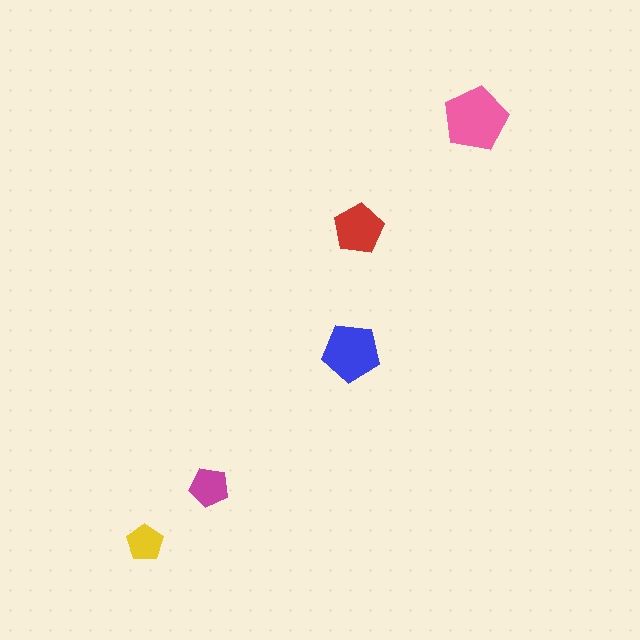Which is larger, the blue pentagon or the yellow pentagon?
The blue one.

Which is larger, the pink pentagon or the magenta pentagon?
The pink one.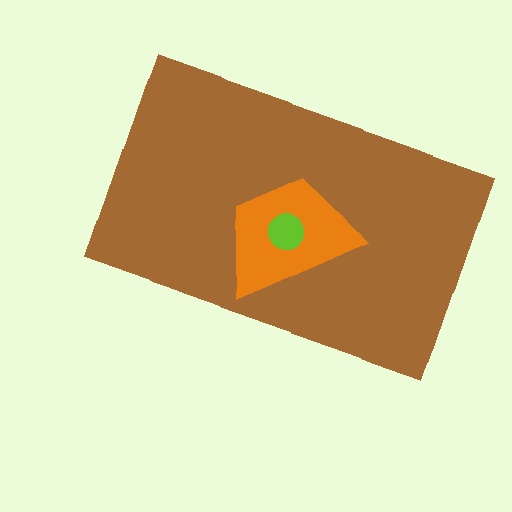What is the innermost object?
The lime circle.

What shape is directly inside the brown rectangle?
The orange trapezoid.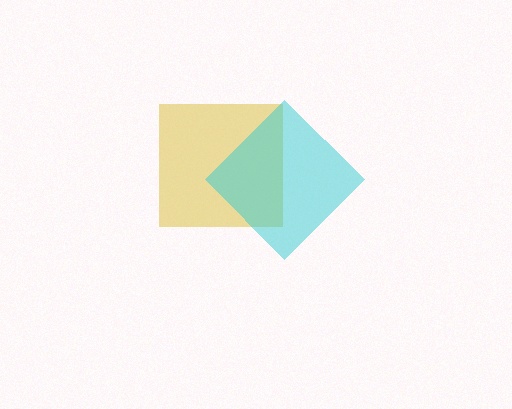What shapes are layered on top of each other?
The layered shapes are: a yellow square, a cyan diamond.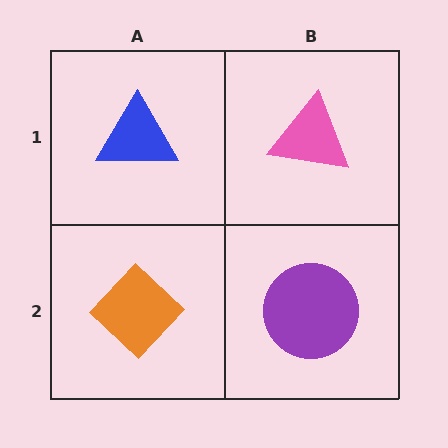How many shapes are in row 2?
2 shapes.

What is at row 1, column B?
A pink triangle.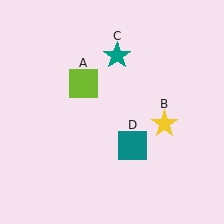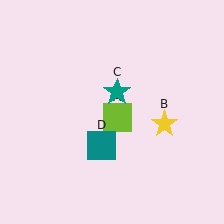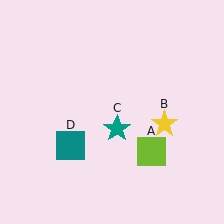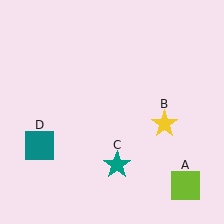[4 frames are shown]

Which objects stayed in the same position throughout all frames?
Yellow star (object B) remained stationary.